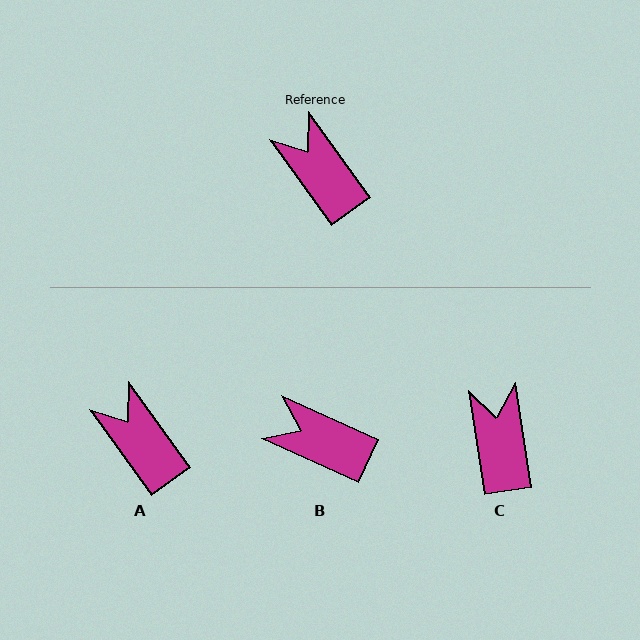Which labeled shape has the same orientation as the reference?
A.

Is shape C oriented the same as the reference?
No, it is off by about 27 degrees.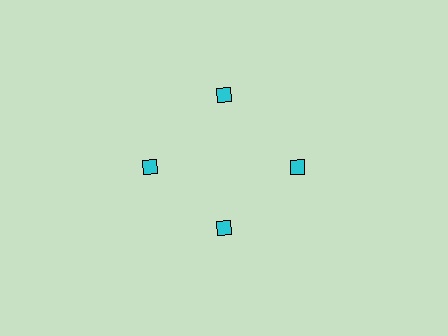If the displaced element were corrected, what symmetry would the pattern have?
It would have 4-fold rotational symmetry — the pattern would map onto itself every 90 degrees.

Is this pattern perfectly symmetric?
No. The 4 cyan diamonds are arranged in a ring, but one element near the 6 o'clock position is pulled inward toward the center, breaking the 4-fold rotational symmetry.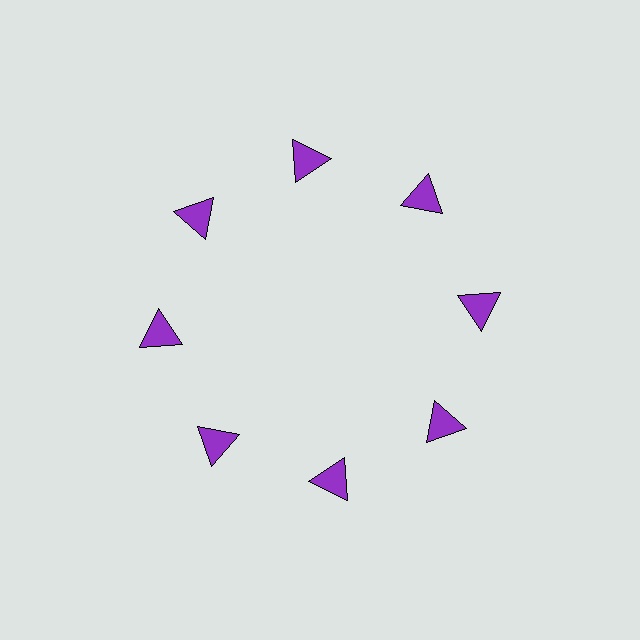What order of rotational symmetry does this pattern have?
This pattern has 8-fold rotational symmetry.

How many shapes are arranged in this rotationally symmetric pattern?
There are 8 shapes, arranged in 8 groups of 1.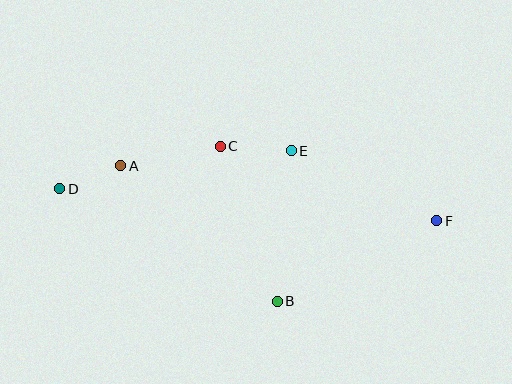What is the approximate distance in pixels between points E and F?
The distance between E and F is approximately 161 pixels.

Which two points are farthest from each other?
Points D and F are farthest from each other.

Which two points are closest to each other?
Points A and D are closest to each other.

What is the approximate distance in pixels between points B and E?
The distance between B and E is approximately 151 pixels.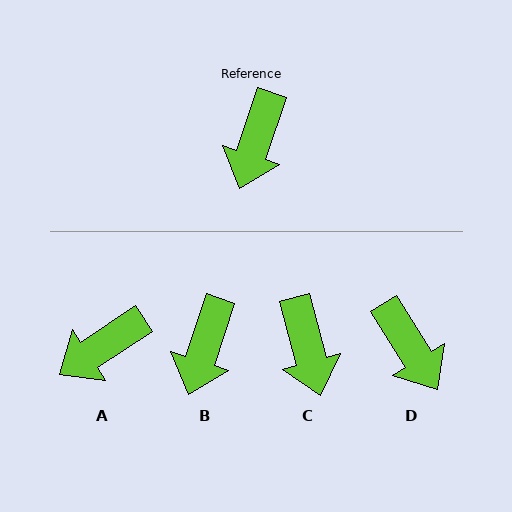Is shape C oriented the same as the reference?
No, it is off by about 33 degrees.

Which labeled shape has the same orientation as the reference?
B.